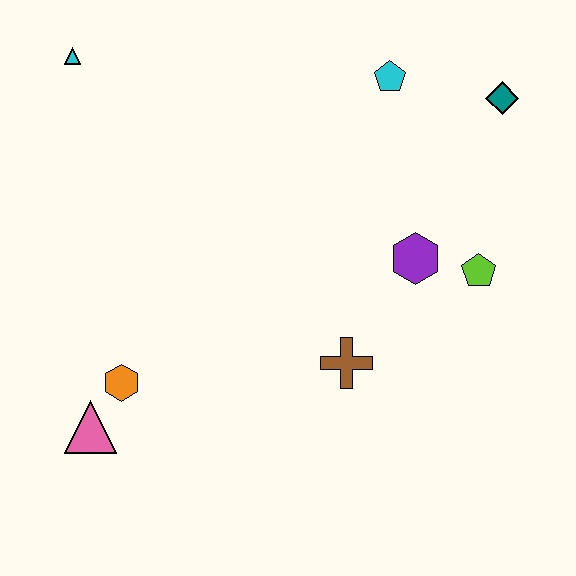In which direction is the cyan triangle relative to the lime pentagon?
The cyan triangle is to the left of the lime pentagon.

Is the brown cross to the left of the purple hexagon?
Yes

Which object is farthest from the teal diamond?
The pink triangle is farthest from the teal diamond.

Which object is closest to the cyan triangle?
The cyan pentagon is closest to the cyan triangle.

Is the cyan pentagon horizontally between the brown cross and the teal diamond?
Yes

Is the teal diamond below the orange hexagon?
No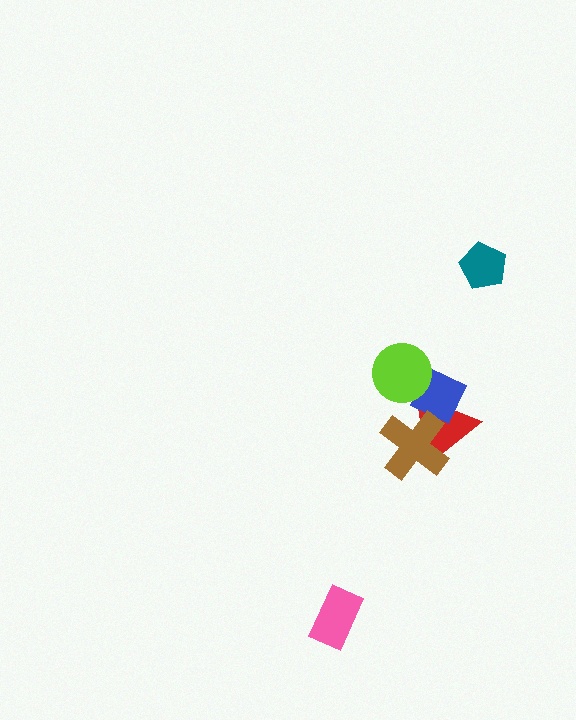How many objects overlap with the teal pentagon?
0 objects overlap with the teal pentagon.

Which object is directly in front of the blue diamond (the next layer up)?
The lime circle is directly in front of the blue diamond.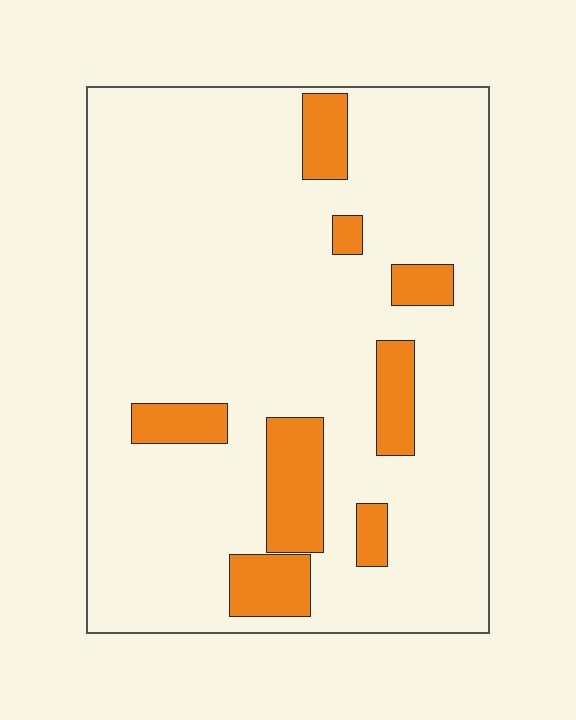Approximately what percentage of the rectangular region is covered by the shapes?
Approximately 15%.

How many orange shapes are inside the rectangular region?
8.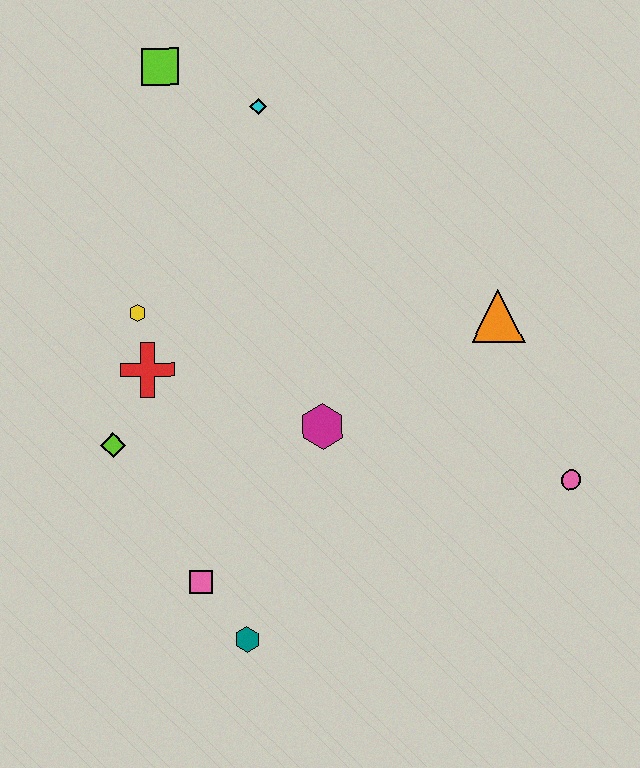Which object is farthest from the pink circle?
The lime square is farthest from the pink circle.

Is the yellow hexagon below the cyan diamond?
Yes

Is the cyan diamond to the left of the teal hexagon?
No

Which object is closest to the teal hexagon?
The pink square is closest to the teal hexagon.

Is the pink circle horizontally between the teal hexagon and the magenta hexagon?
No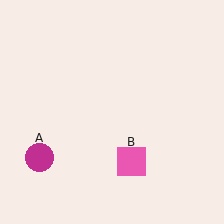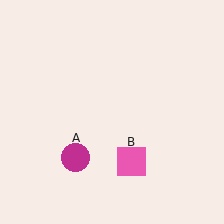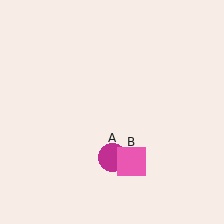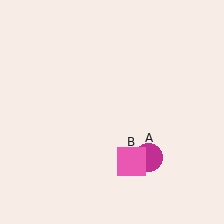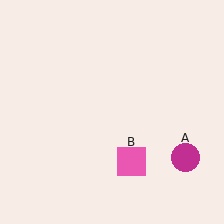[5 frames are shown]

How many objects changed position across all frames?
1 object changed position: magenta circle (object A).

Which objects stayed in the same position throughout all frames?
Pink square (object B) remained stationary.